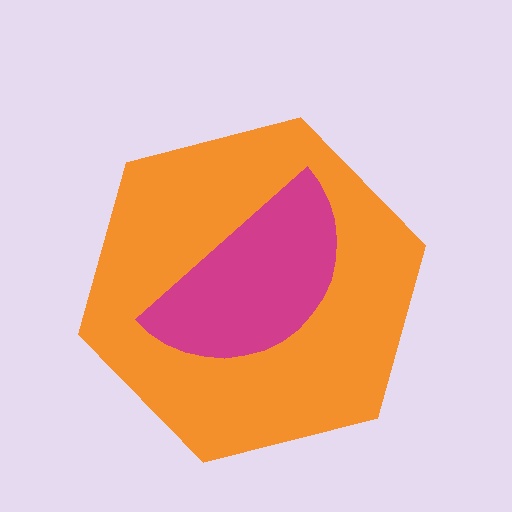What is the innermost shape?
The magenta semicircle.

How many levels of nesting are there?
2.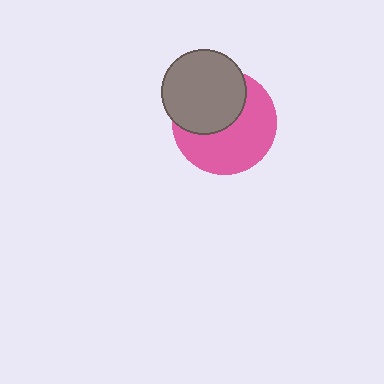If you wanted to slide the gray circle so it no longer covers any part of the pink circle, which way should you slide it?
Slide it toward the upper-left — that is the most direct way to separate the two shapes.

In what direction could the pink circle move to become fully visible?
The pink circle could move toward the lower-right. That would shift it out from behind the gray circle entirely.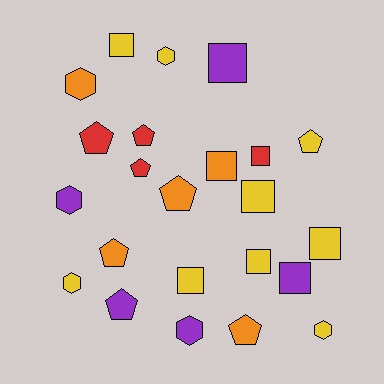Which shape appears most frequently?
Square, with 9 objects.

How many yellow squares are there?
There are 5 yellow squares.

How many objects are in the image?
There are 23 objects.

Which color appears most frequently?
Yellow, with 9 objects.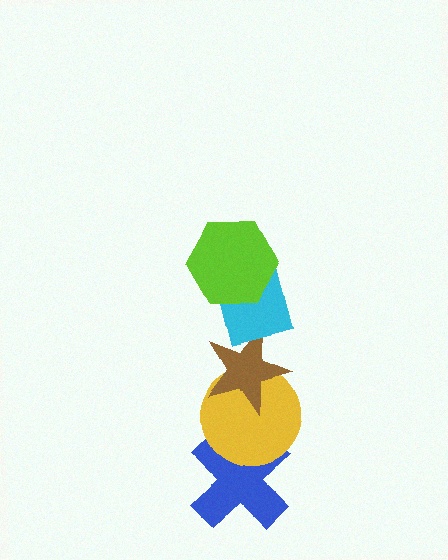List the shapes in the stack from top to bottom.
From top to bottom: the lime hexagon, the cyan square, the brown star, the yellow circle, the blue cross.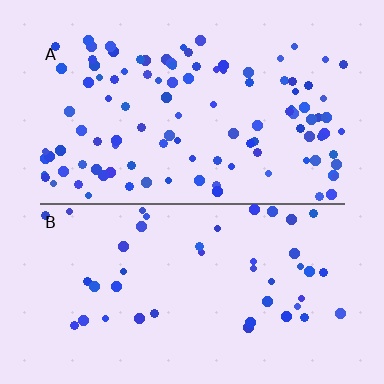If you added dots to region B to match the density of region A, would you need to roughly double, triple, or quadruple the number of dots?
Approximately double.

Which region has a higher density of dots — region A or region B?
A (the top).